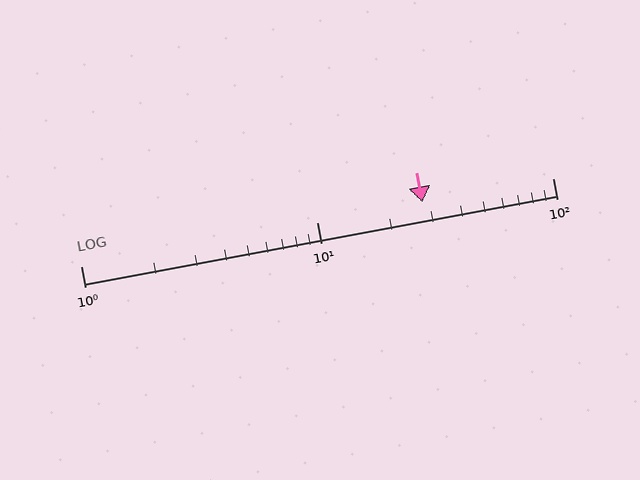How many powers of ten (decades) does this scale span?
The scale spans 2 decades, from 1 to 100.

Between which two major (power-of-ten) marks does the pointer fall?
The pointer is between 10 and 100.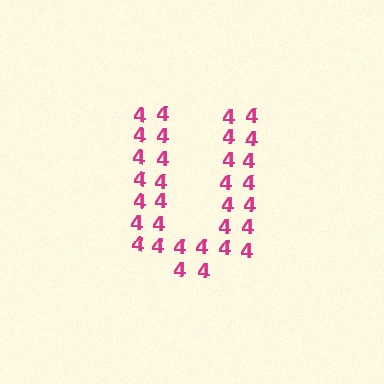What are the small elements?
The small elements are digit 4's.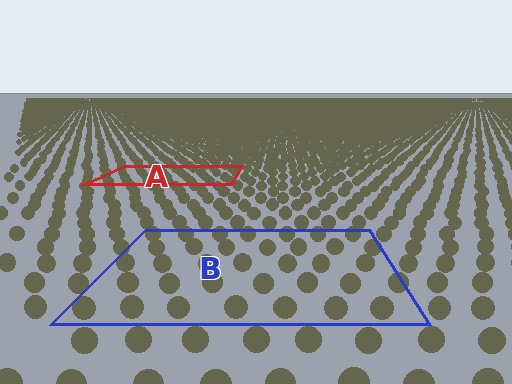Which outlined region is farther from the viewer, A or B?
Region A is farther from the viewer — the texture elements inside it appear smaller and more densely packed.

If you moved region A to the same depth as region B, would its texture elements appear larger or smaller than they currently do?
They would appear larger. At a closer depth, the same texture elements are projected at a bigger on-screen size.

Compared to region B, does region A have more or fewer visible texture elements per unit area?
Region A has more texture elements per unit area — they are packed more densely because it is farther away.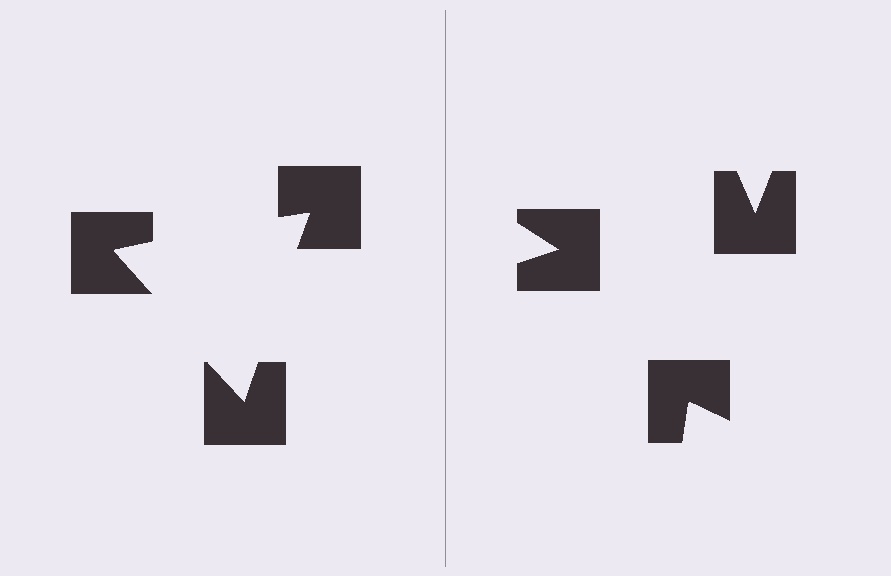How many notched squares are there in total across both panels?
6 — 3 on each side.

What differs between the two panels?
The notched squares are positioned identically on both sides; only the wedge orientations differ. On the left they align to a triangle; on the right they are misaligned.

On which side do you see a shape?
An illusory triangle appears on the left side. On the right side the wedge cuts are rotated, so no coherent shape forms.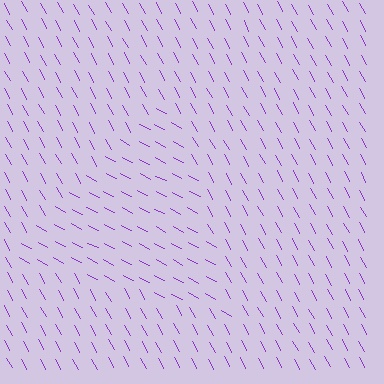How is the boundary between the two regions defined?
The boundary is defined purely by a change in line orientation (approximately 34 degrees difference). All lines are the same color and thickness.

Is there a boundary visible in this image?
Yes, there is a texture boundary formed by a change in line orientation.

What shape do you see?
I see a triangle.